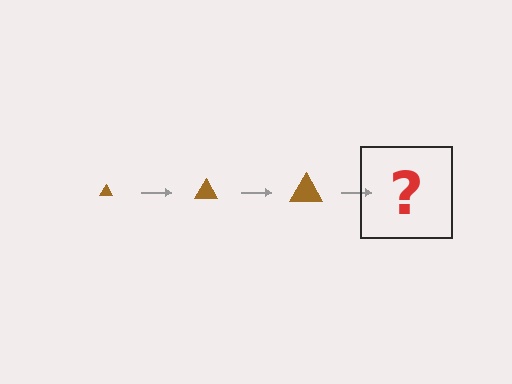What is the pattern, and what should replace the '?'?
The pattern is that the triangle gets progressively larger each step. The '?' should be a brown triangle, larger than the previous one.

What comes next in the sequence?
The next element should be a brown triangle, larger than the previous one.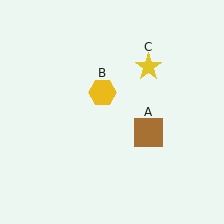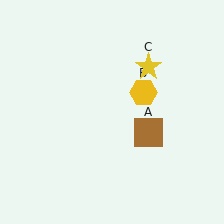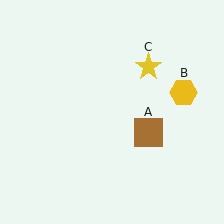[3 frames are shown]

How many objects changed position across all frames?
1 object changed position: yellow hexagon (object B).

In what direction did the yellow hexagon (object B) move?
The yellow hexagon (object B) moved right.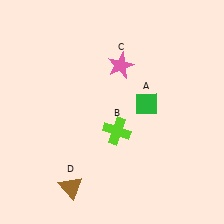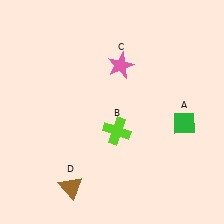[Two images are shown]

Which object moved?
The green diamond (A) moved right.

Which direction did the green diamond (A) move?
The green diamond (A) moved right.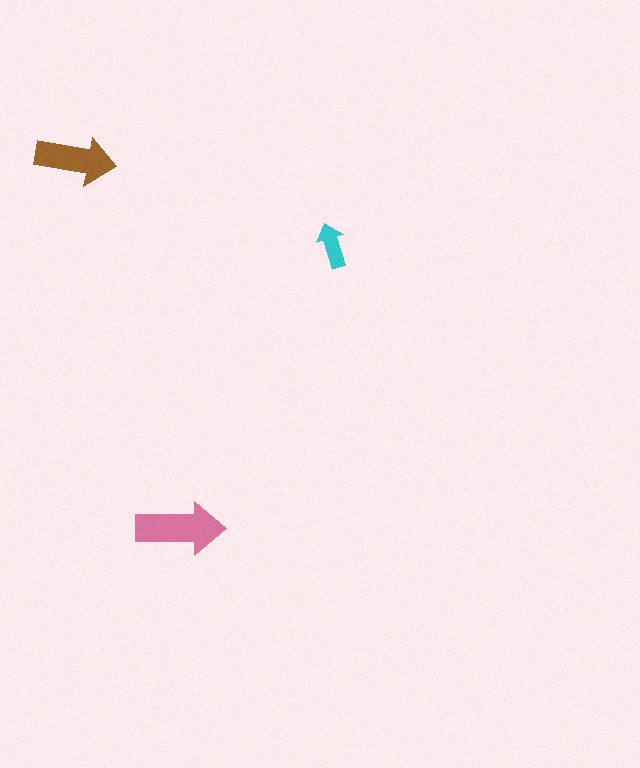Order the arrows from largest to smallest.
the pink one, the brown one, the cyan one.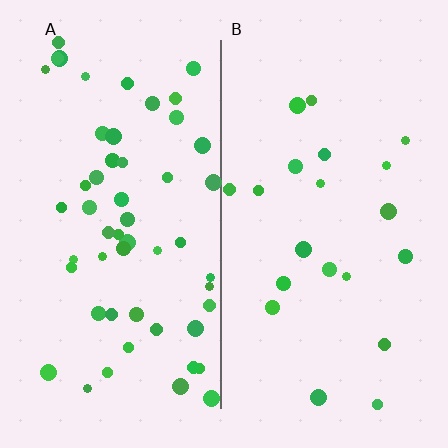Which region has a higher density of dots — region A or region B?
A (the left).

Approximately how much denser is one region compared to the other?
Approximately 2.6× — region A over region B.